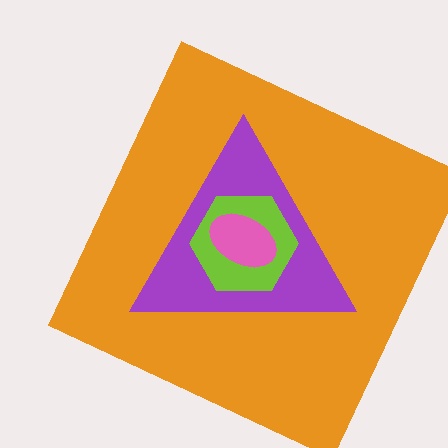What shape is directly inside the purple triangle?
The lime hexagon.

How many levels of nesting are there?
4.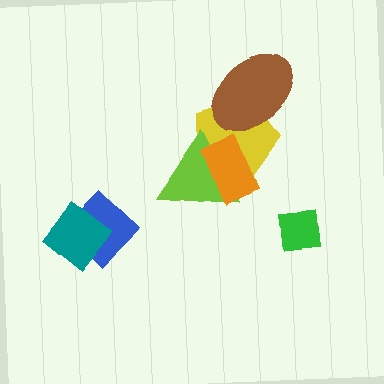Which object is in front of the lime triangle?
The orange rectangle is in front of the lime triangle.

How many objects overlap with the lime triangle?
2 objects overlap with the lime triangle.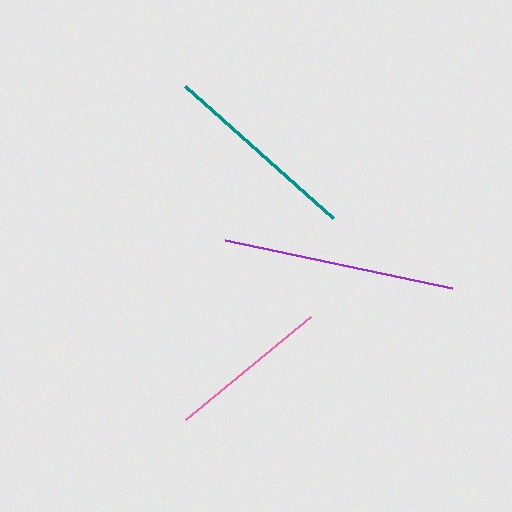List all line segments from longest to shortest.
From longest to shortest: purple, teal, pink.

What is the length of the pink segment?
The pink segment is approximately 162 pixels long.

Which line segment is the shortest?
The pink line is the shortest at approximately 162 pixels.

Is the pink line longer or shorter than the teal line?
The teal line is longer than the pink line.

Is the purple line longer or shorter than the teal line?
The purple line is longer than the teal line.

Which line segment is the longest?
The purple line is the longest at approximately 232 pixels.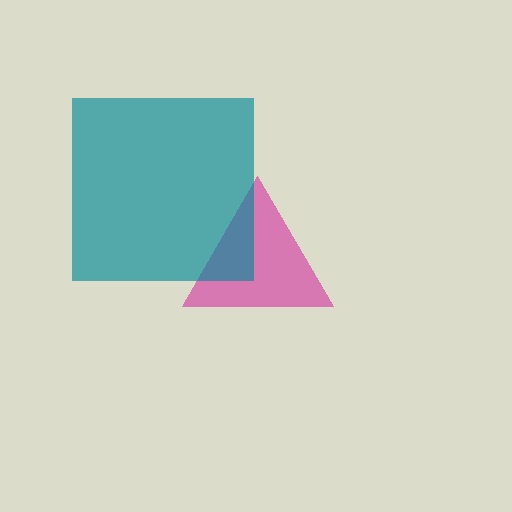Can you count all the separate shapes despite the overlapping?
Yes, there are 2 separate shapes.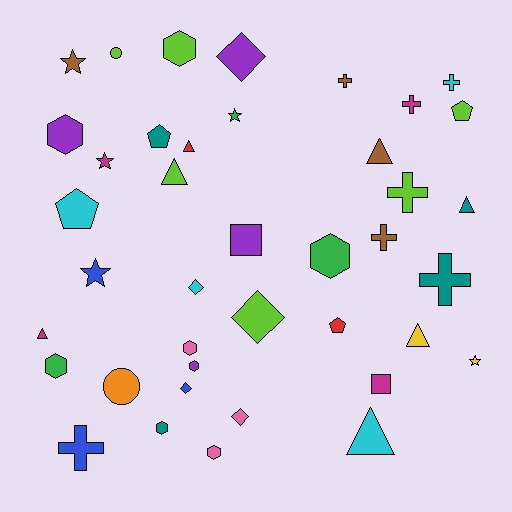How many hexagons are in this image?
There are 8 hexagons.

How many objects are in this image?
There are 40 objects.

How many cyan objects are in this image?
There are 4 cyan objects.